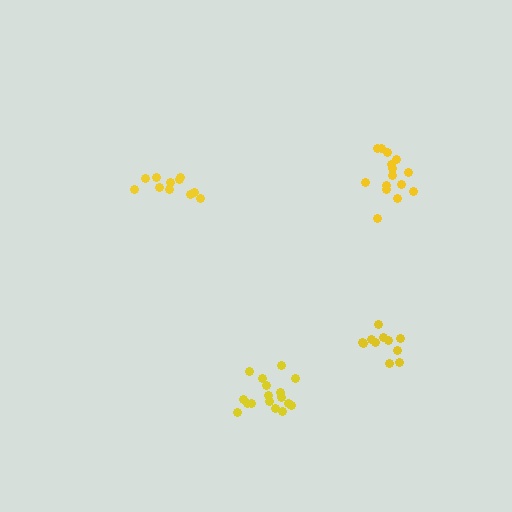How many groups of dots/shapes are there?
There are 4 groups.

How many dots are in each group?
Group 1: 11 dots, Group 2: 17 dots, Group 3: 16 dots, Group 4: 11 dots (55 total).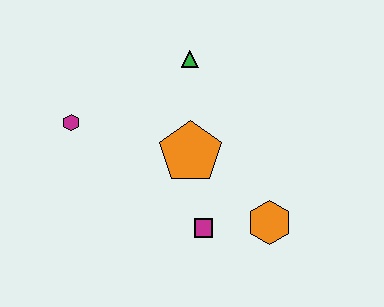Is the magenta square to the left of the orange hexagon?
Yes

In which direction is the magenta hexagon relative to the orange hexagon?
The magenta hexagon is to the left of the orange hexagon.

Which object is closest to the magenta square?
The orange hexagon is closest to the magenta square.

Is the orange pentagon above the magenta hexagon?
No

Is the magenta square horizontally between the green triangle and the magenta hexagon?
No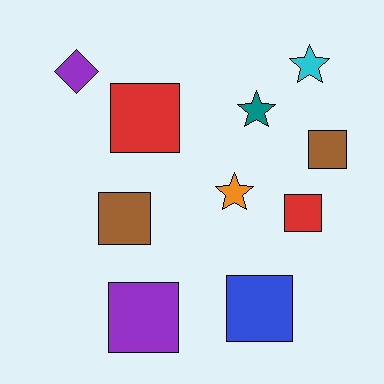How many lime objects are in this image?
There are no lime objects.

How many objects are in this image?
There are 10 objects.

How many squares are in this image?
There are 6 squares.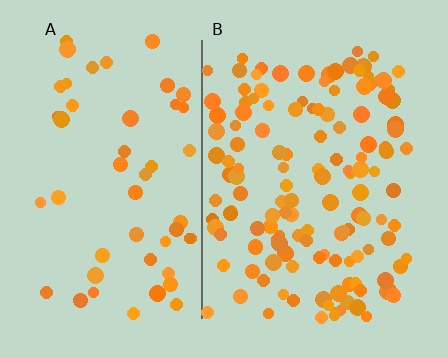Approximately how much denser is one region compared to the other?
Approximately 2.7× — region B over region A.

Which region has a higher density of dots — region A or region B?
B (the right).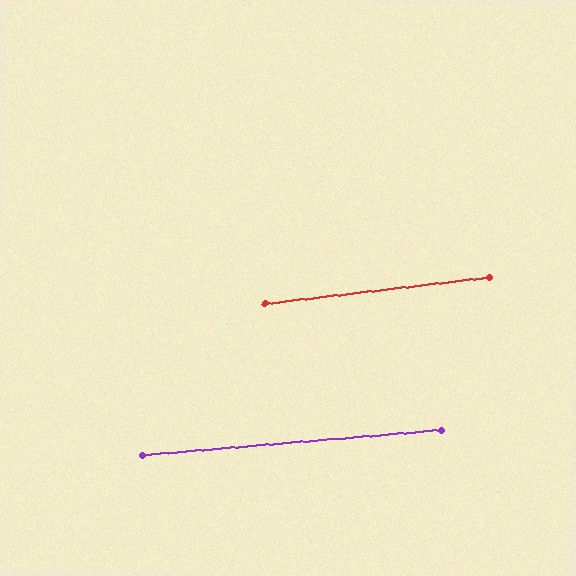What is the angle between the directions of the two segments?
Approximately 2 degrees.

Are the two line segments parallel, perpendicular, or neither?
Parallel — their directions differ by only 1.8°.